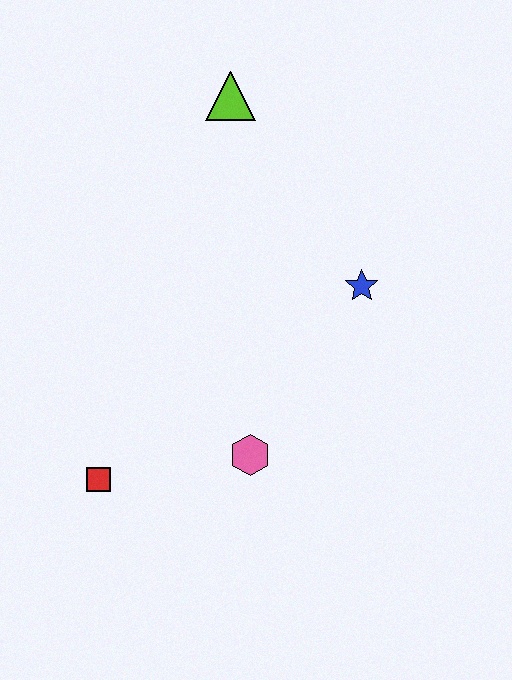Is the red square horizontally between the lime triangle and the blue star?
No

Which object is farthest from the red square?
The lime triangle is farthest from the red square.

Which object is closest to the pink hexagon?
The red square is closest to the pink hexagon.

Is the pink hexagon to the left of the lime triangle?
No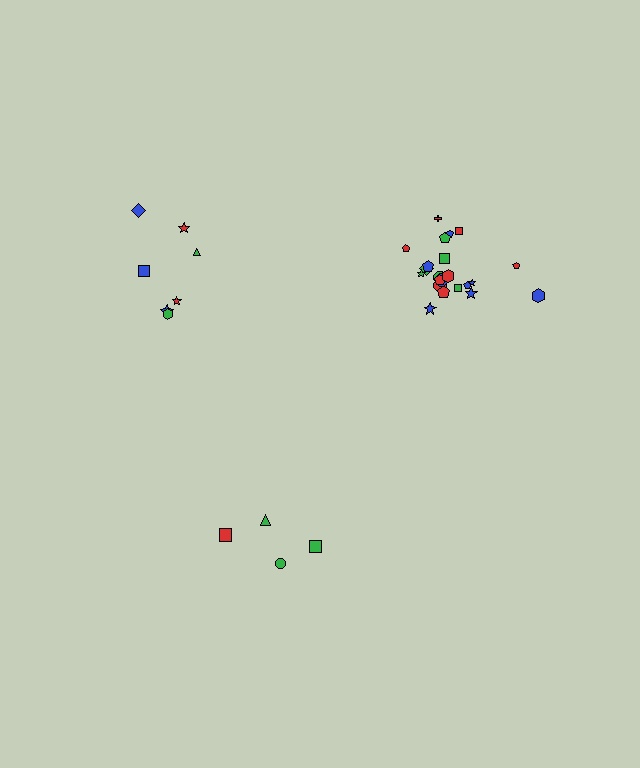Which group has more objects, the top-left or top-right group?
The top-right group.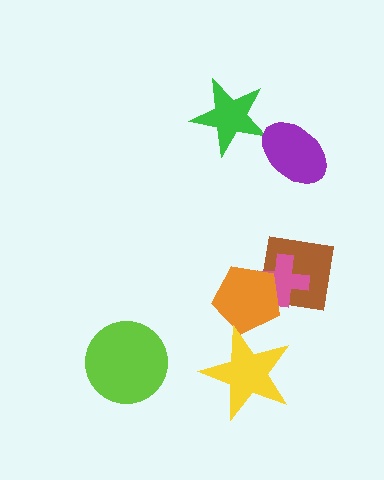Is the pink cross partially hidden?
Yes, it is partially covered by another shape.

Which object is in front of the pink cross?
The orange pentagon is in front of the pink cross.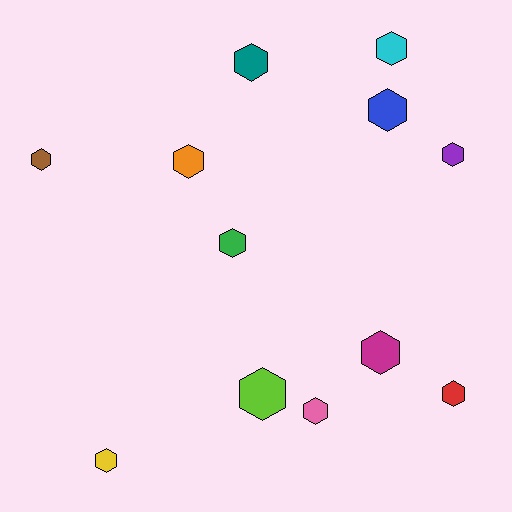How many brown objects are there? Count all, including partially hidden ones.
There is 1 brown object.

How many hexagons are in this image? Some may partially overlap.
There are 12 hexagons.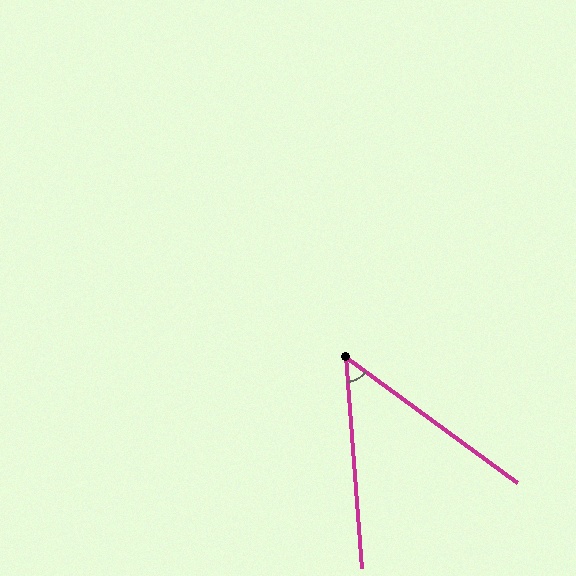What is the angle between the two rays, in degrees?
Approximately 49 degrees.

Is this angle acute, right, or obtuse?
It is acute.